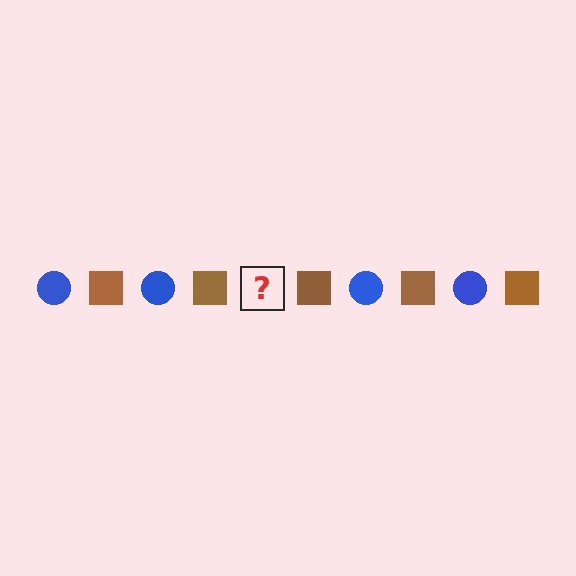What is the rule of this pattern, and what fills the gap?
The rule is that the pattern alternates between blue circle and brown square. The gap should be filled with a blue circle.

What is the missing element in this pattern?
The missing element is a blue circle.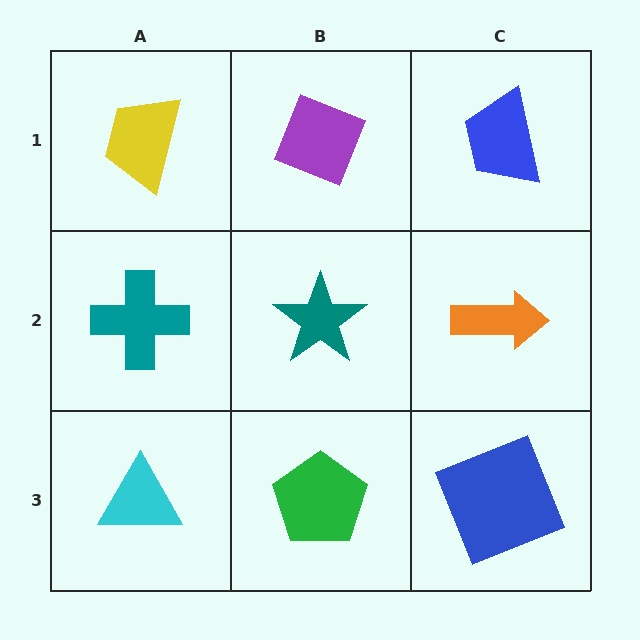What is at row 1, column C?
A blue trapezoid.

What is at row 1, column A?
A yellow trapezoid.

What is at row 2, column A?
A teal cross.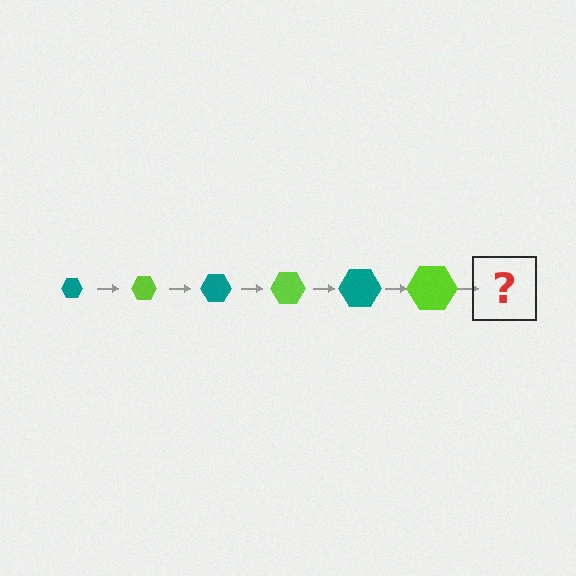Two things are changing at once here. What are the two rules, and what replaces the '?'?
The two rules are that the hexagon grows larger each step and the color cycles through teal and lime. The '?' should be a teal hexagon, larger than the previous one.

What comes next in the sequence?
The next element should be a teal hexagon, larger than the previous one.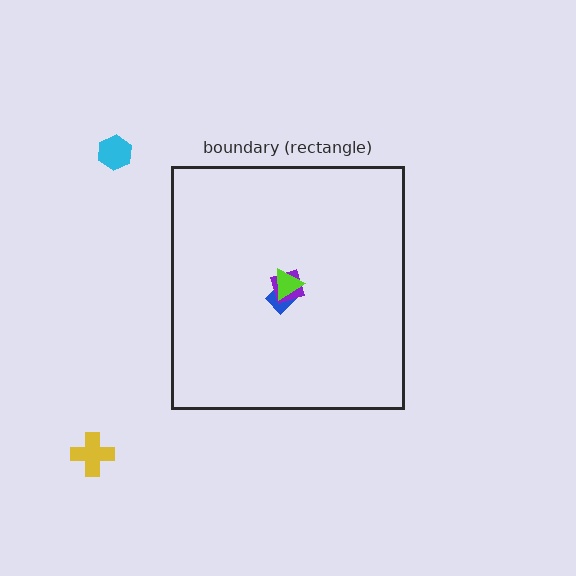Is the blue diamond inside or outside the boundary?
Inside.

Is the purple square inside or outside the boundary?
Inside.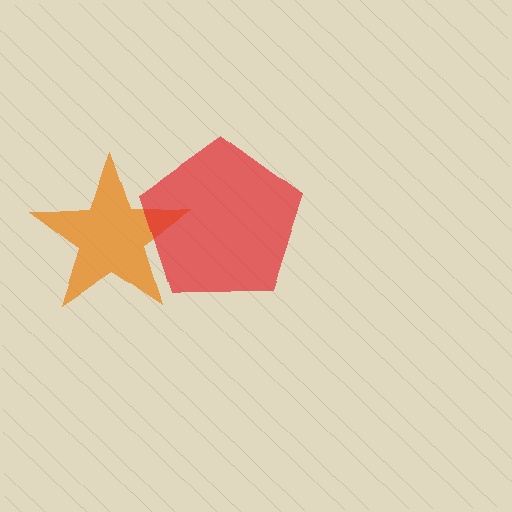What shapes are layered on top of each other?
The layered shapes are: an orange star, a red pentagon.